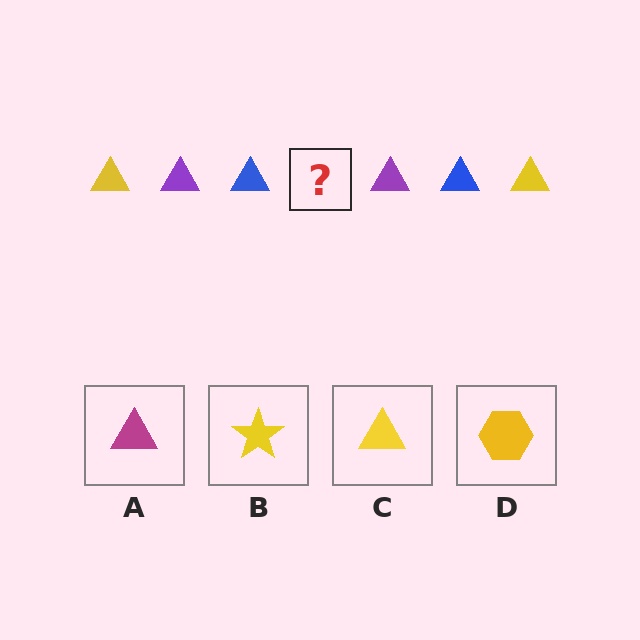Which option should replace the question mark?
Option C.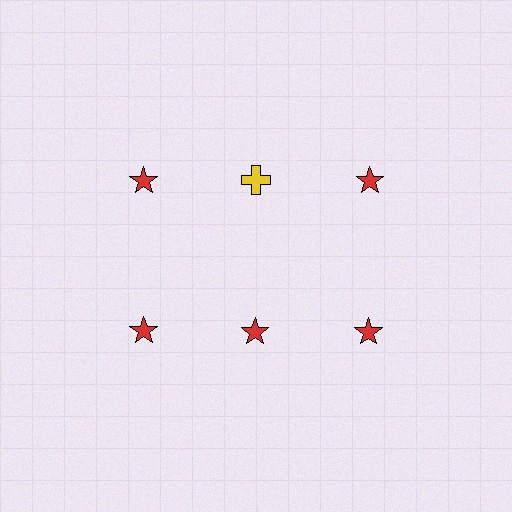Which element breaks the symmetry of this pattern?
The yellow cross in the top row, second from left column breaks the symmetry. All other shapes are red stars.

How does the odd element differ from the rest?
It differs in both color (yellow instead of red) and shape (cross instead of star).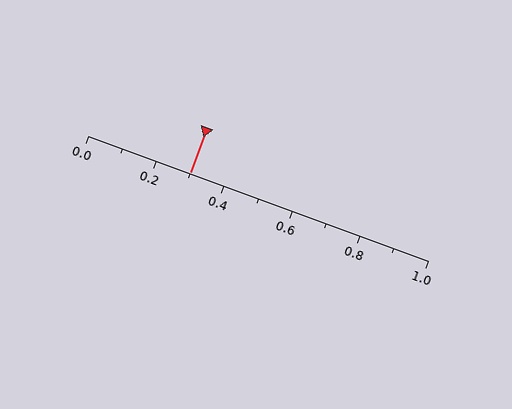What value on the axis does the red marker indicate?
The marker indicates approximately 0.3.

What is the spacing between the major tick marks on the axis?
The major ticks are spaced 0.2 apart.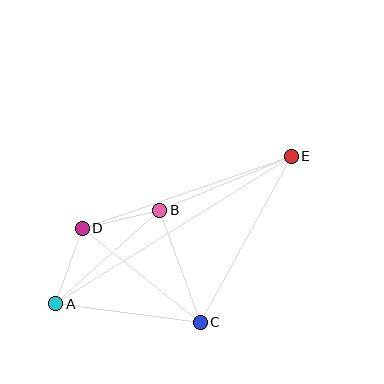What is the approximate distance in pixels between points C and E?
The distance between C and E is approximately 189 pixels.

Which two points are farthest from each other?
Points A and E are farthest from each other.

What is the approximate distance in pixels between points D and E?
The distance between D and E is approximately 221 pixels.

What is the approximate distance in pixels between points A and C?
The distance between A and C is approximately 146 pixels.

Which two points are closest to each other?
Points B and D are closest to each other.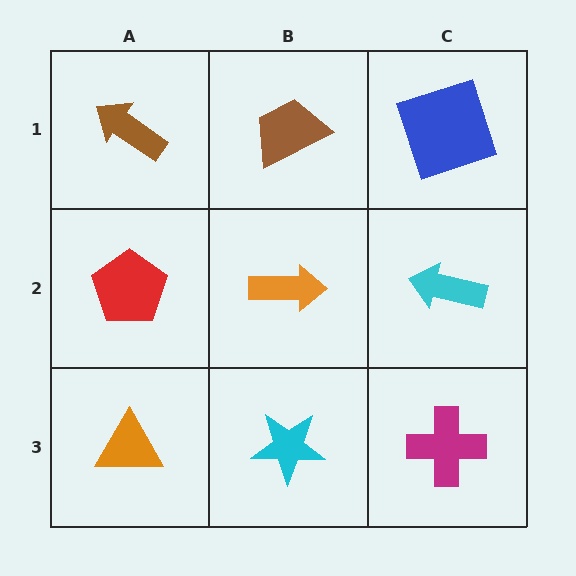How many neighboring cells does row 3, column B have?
3.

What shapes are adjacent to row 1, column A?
A red pentagon (row 2, column A), a brown trapezoid (row 1, column B).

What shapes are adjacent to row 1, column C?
A cyan arrow (row 2, column C), a brown trapezoid (row 1, column B).